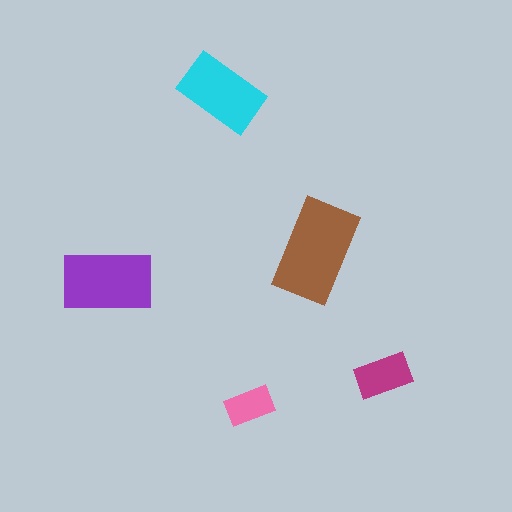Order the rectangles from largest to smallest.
the brown one, the purple one, the cyan one, the magenta one, the pink one.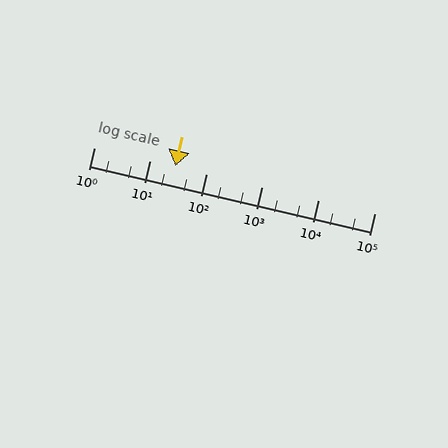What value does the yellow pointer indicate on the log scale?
The pointer indicates approximately 28.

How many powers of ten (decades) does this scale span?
The scale spans 5 decades, from 1 to 100000.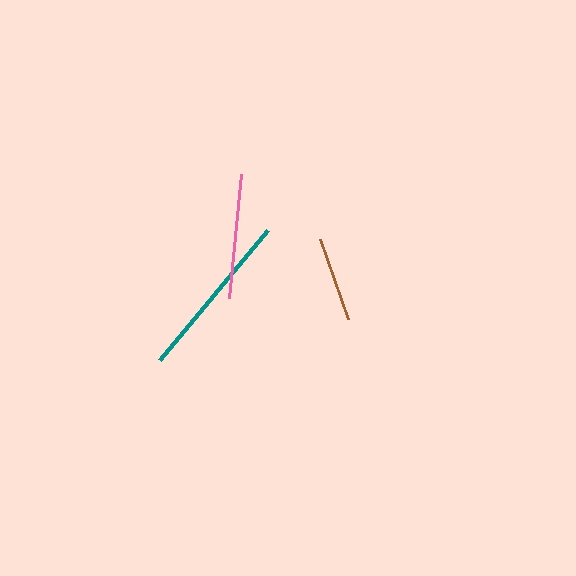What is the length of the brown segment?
The brown segment is approximately 85 pixels long.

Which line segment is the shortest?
The brown line is the shortest at approximately 85 pixels.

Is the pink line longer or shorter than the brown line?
The pink line is longer than the brown line.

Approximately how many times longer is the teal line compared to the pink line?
The teal line is approximately 1.4 times the length of the pink line.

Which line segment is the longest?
The teal line is the longest at approximately 168 pixels.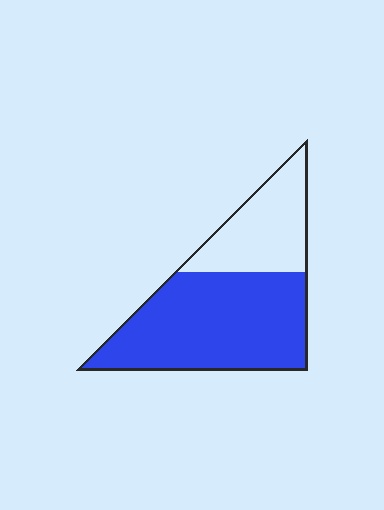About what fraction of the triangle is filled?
About two thirds (2/3).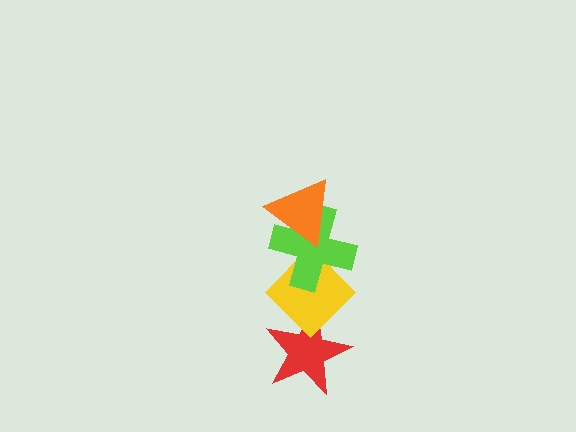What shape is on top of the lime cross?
The orange triangle is on top of the lime cross.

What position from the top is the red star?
The red star is 4th from the top.